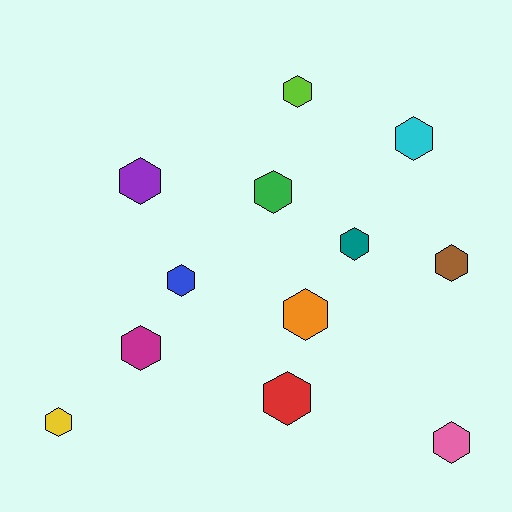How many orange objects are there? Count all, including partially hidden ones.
There is 1 orange object.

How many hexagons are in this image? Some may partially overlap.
There are 12 hexagons.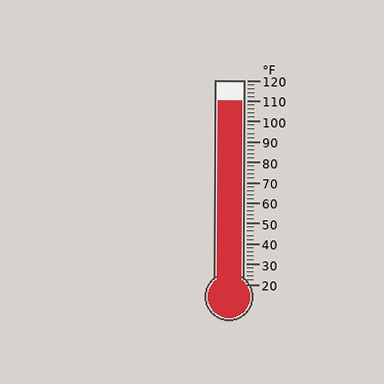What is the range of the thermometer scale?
The thermometer scale ranges from 20°F to 120°F.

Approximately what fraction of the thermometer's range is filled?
The thermometer is filled to approximately 90% of its range.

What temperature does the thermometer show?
The thermometer shows approximately 110°F.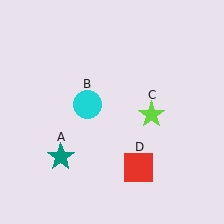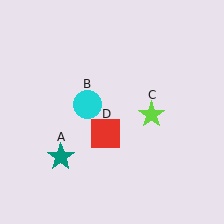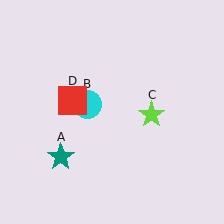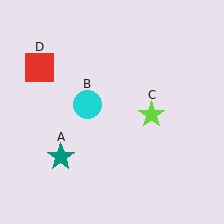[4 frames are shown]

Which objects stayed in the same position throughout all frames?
Teal star (object A) and cyan circle (object B) and lime star (object C) remained stationary.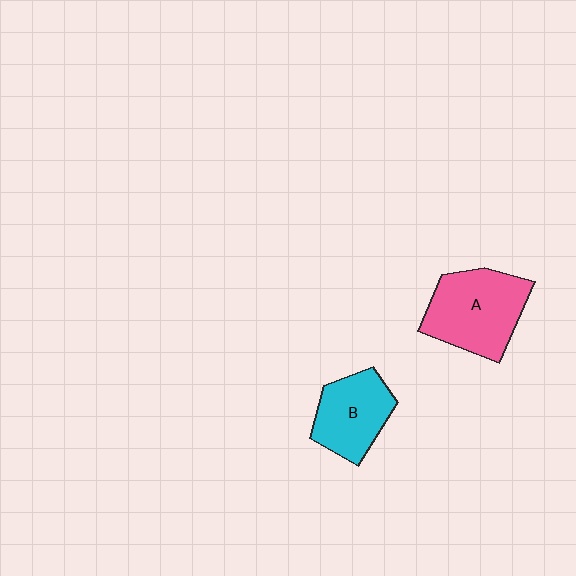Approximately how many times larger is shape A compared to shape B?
Approximately 1.3 times.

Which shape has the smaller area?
Shape B (cyan).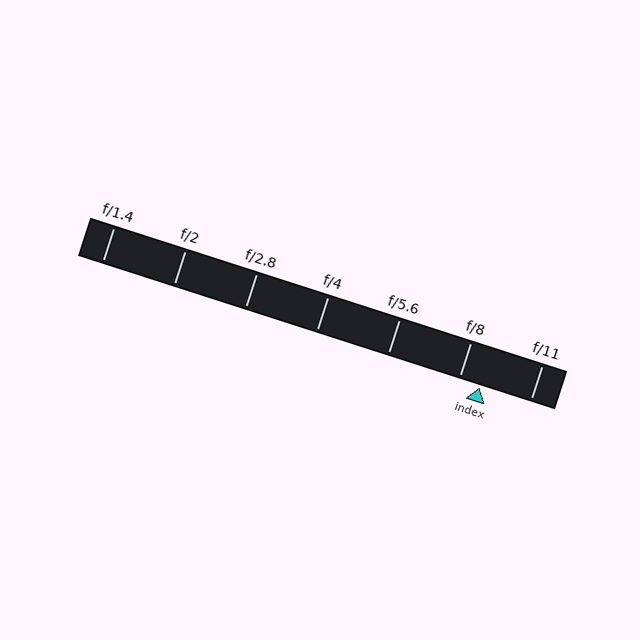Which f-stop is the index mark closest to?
The index mark is closest to f/8.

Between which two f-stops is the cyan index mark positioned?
The index mark is between f/8 and f/11.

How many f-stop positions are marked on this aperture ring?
There are 7 f-stop positions marked.